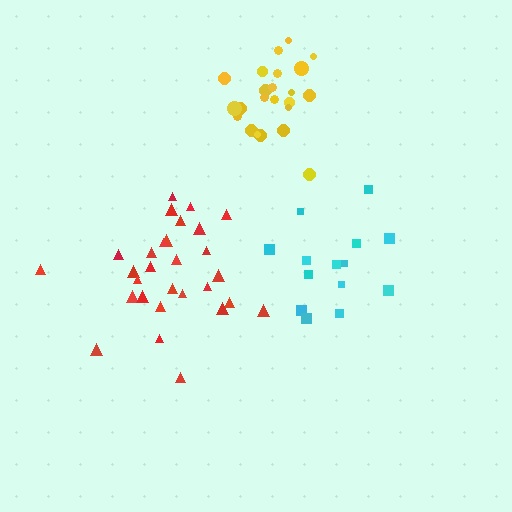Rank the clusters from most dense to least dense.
yellow, red, cyan.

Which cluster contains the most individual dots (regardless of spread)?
Red (29).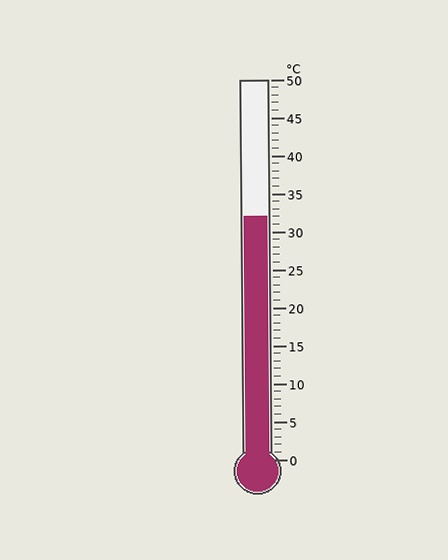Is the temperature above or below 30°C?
The temperature is above 30°C.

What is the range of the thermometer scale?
The thermometer scale ranges from 0°C to 50°C.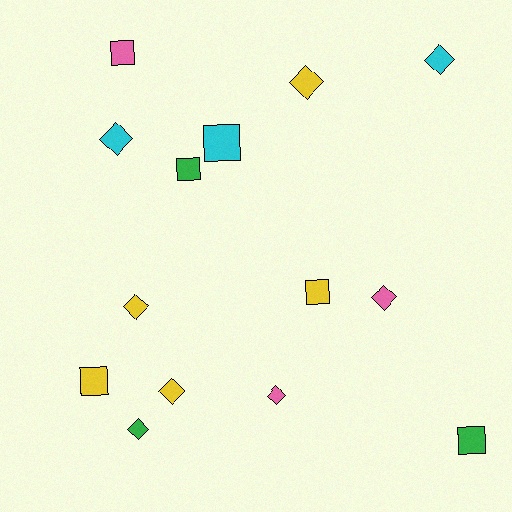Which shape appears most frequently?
Diamond, with 8 objects.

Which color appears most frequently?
Yellow, with 5 objects.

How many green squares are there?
There are 2 green squares.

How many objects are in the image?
There are 14 objects.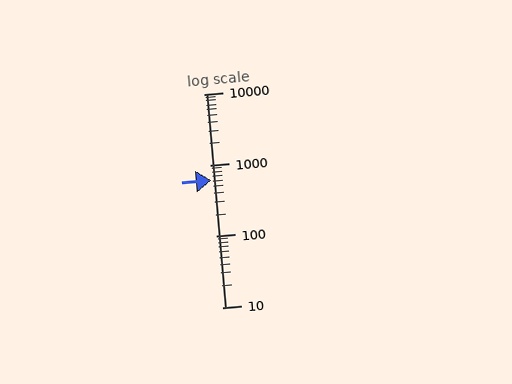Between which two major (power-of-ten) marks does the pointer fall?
The pointer is between 100 and 1000.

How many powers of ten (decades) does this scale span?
The scale spans 3 decades, from 10 to 10000.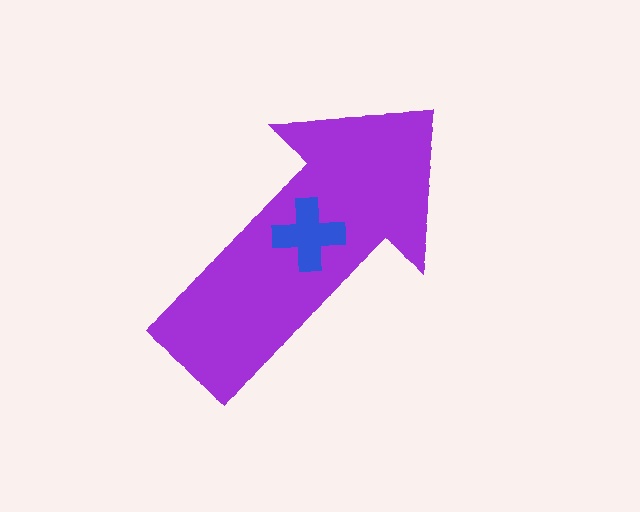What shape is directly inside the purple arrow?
The blue cross.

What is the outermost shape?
The purple arrow.